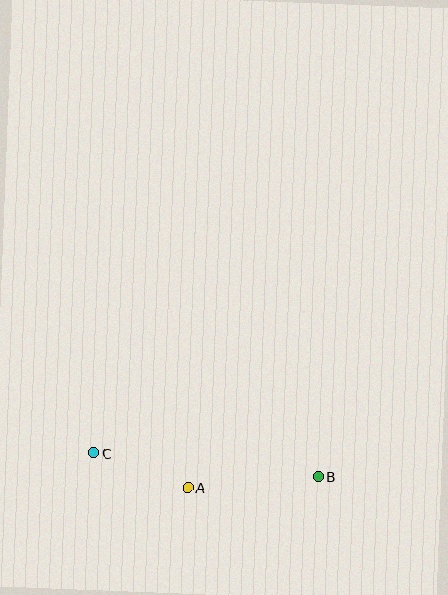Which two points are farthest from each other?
Points B and C are farthest from each other.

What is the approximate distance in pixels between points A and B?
The distance between A and B is approximately 131 pixels.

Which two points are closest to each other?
Points A and C are closest to each other.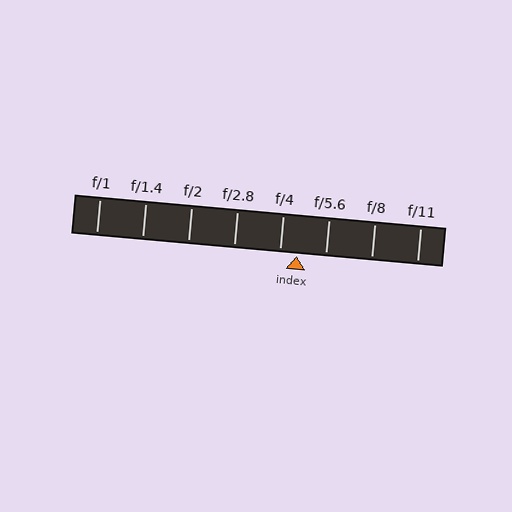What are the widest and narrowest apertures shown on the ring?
The widest aperture shown is f/1 and the narrowest is f/11.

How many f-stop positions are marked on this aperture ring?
There are 8 f-stop positions marked.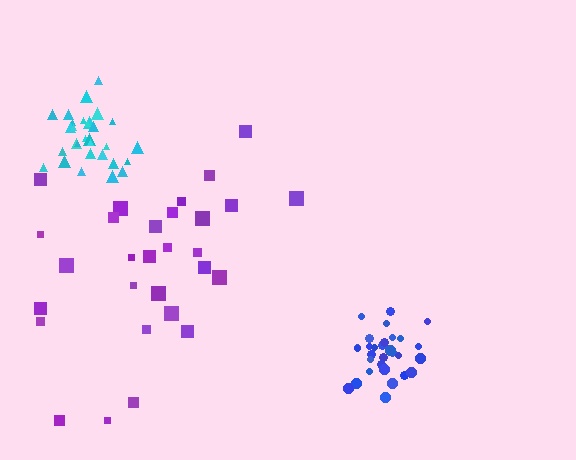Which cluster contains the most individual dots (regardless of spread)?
Blue (30).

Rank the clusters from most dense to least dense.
cyan, blue, purple.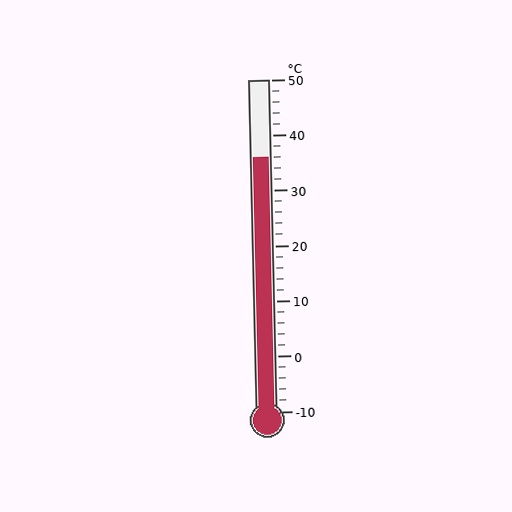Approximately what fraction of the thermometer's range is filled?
The thermometer is filled to approximately 75% of its range.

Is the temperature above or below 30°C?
The temperature is above 30°C.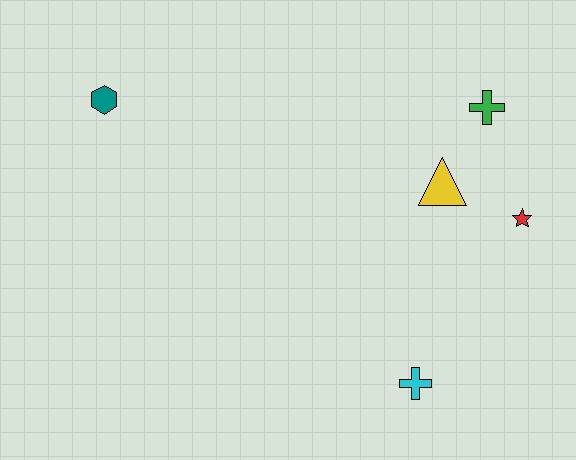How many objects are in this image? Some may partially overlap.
There are 5 objects.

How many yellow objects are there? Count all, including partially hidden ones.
There is 1 yellow object.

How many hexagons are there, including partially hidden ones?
There is 1 hexagon.